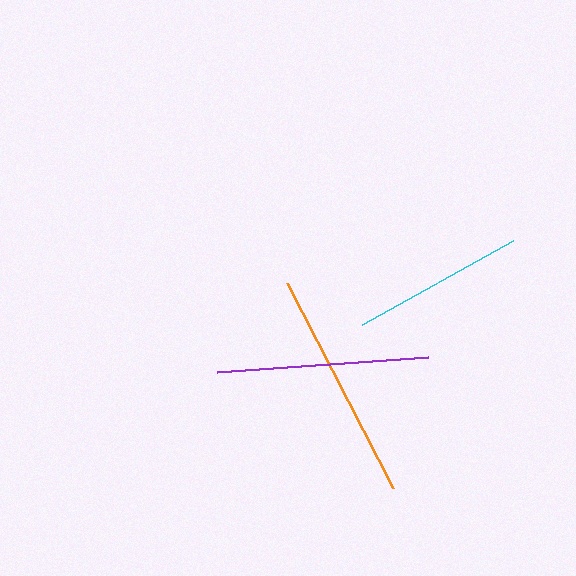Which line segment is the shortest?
The cyan line is the shortest at approximately 173 pixels.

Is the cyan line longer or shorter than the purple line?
The purple line is longer than the cyan line.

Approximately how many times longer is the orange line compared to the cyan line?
The orange line is approximately 1.3 times the length of the cyan line.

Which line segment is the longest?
The orange line is the longest at approximately 231 pixels.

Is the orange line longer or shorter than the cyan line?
The orange line is longer than the cyan line.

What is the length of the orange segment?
The orange segment is approximately 231 pixels long.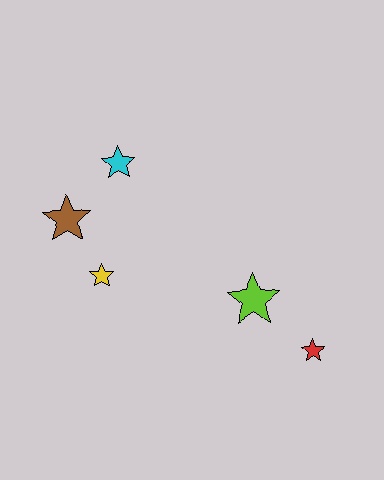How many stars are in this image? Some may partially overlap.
There are 5 stars.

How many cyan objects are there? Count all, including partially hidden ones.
There is 1 cyan object.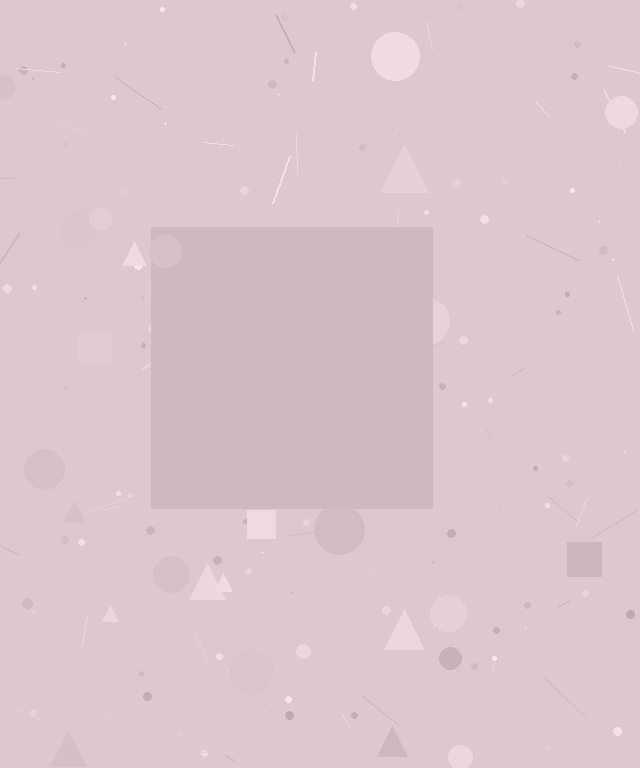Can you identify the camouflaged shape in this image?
The camouflaged shape is a square.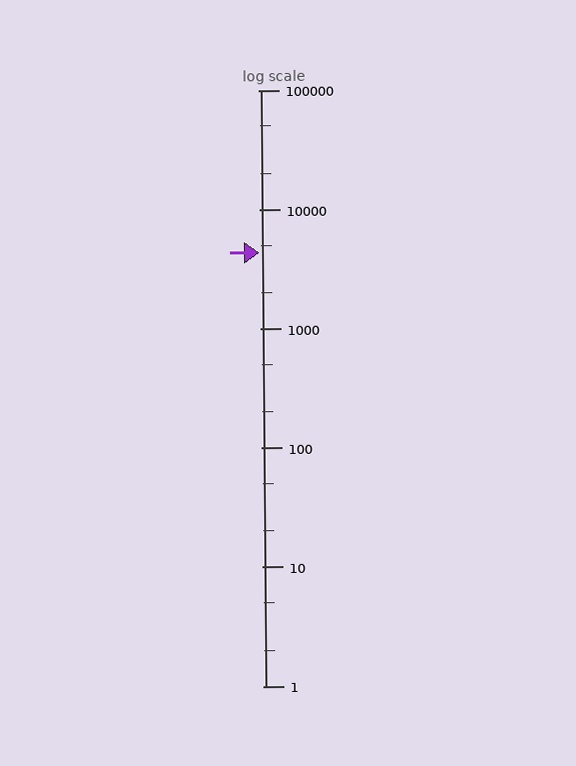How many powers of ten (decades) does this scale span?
The scale spans 5 decades, from 1 to 100000.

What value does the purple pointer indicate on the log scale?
The pointer indicates approximately 4300.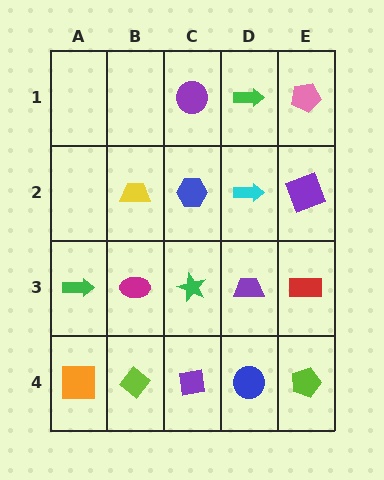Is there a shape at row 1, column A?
No, that cell is empty.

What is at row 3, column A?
A green arrow.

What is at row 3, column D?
A purple trapezoid.